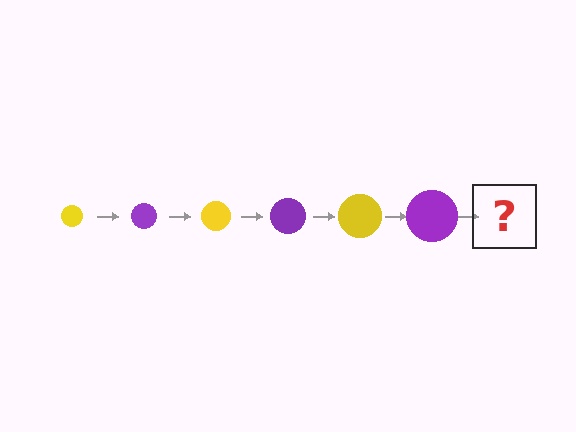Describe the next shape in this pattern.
It should be a yellow circle, larger than the previous one.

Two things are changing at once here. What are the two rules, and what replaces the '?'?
The two rules are that the circle grows larger each step and the color cycles through yellow and purple. The '?' should be a yellow circle, larger than the previous one.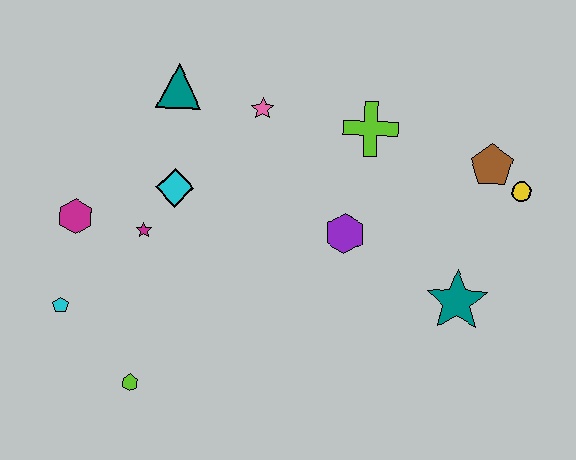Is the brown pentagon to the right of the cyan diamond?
Yes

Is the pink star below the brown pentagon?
No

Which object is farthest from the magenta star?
The yellow circle is farthest from the magenta star.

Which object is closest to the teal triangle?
The pink star is closest to the teal triangle.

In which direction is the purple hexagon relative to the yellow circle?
The purple hexagon is to the left of the yellow circle.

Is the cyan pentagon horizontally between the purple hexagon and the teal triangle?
No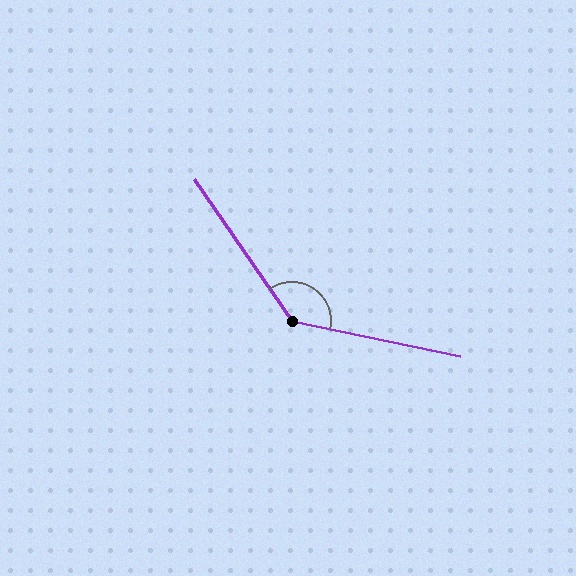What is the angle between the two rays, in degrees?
Approximately 137 degrees.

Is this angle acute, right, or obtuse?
It is obtuse.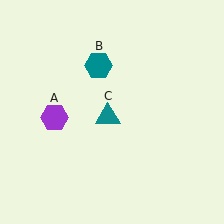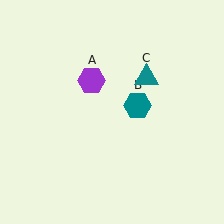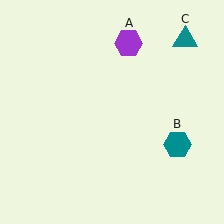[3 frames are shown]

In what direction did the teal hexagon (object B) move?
The teal hexagon (object B) moved down and to the right.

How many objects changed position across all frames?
3 objects changed position: purple hexagon (object A), teal hexagon (object B), teal triangle (object C).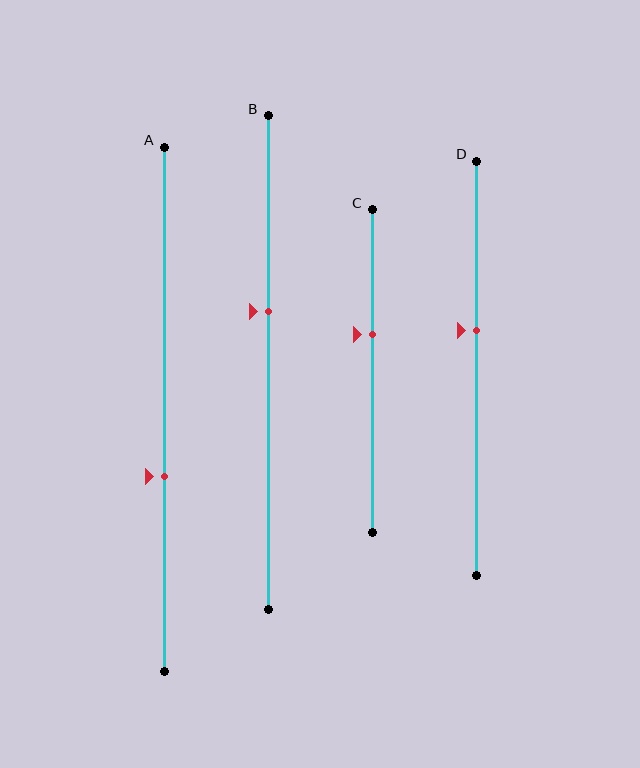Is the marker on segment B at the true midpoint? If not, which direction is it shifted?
No, the marker on segment B is shifted upward by about 10% of the segment length.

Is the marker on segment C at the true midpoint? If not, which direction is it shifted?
No, the marker on segment C is shifted upward by about 11% of the segment length.